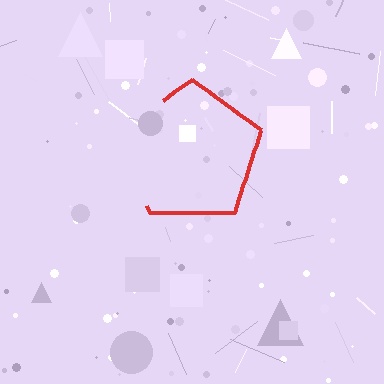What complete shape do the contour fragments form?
The contour fragments form a pentagon.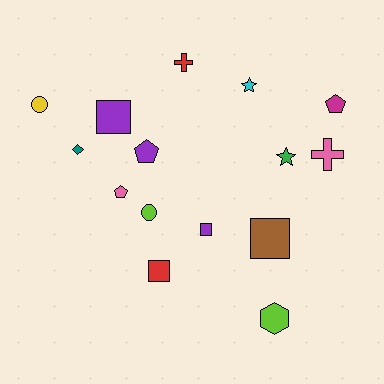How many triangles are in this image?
There are no triangles.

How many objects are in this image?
There are 15 objects.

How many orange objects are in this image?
There are no orange objects.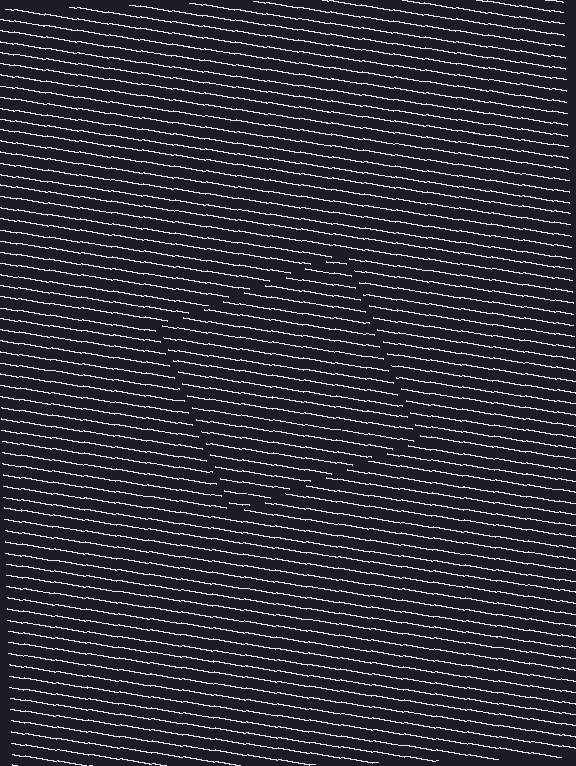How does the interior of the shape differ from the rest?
The interior of the shape contains the same grating, shifted by half a period — the contour is defined by the phase discontinuity where line-ends from the inner and outer gratings abut.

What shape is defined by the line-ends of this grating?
An illusory square. The interior of the shape contains the same grating, shifted by half a period — the contour is defined by the phase discontinuity where line-ends from the inner and outer gratings abut.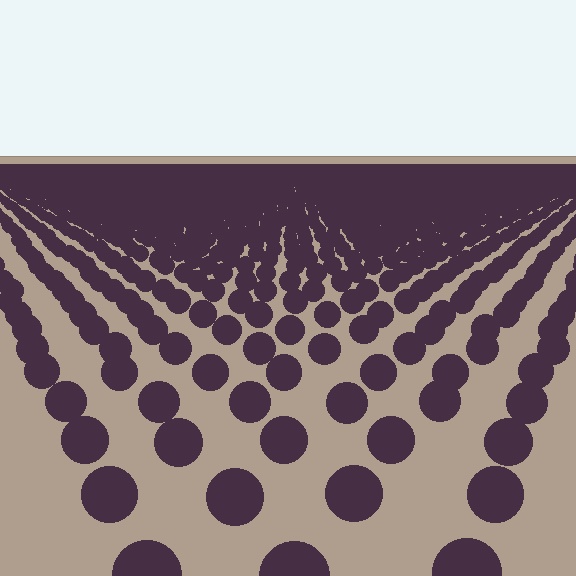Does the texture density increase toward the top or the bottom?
Density increases toward the top.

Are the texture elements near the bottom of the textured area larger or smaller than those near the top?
Larger. Near the bottom, elements are closer to the viewer and appear at a bigger on-screen size.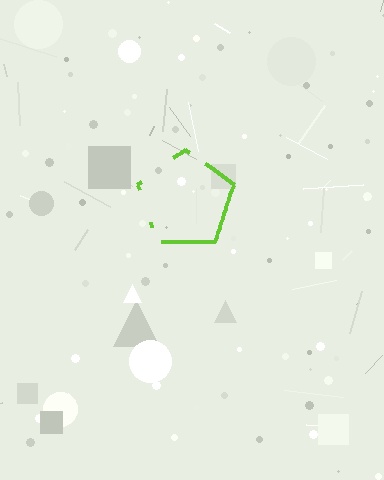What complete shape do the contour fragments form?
The contour fragments form a pentagon.